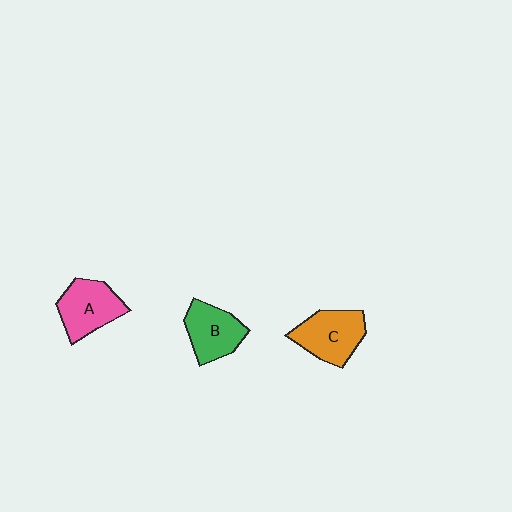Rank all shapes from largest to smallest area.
From largest to smallest: C (orange), A (pink), B (green).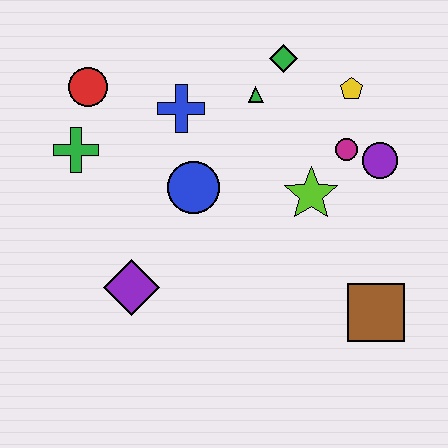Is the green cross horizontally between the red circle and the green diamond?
No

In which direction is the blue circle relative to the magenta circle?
The blue circle is to the left of the magenta circle.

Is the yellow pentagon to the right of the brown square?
No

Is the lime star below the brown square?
No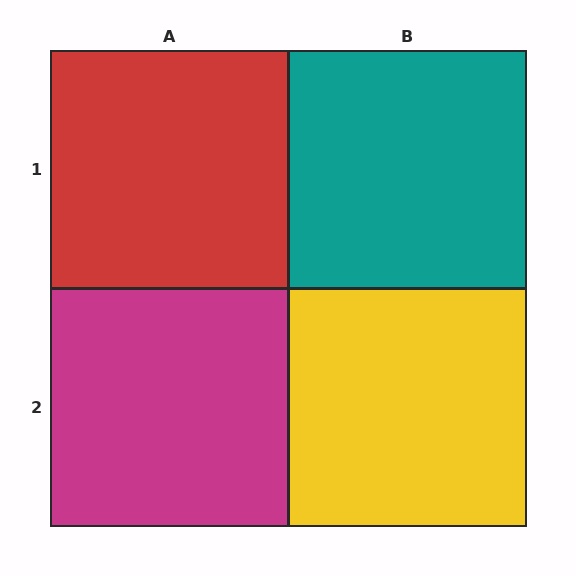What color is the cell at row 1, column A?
Red.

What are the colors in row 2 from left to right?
Magenta, yellow.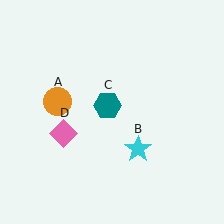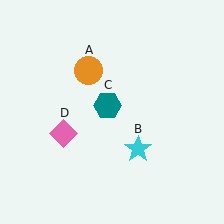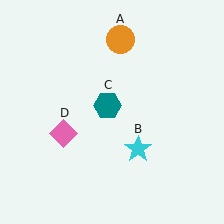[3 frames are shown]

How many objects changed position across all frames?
1 object changed position: orange circle (object A).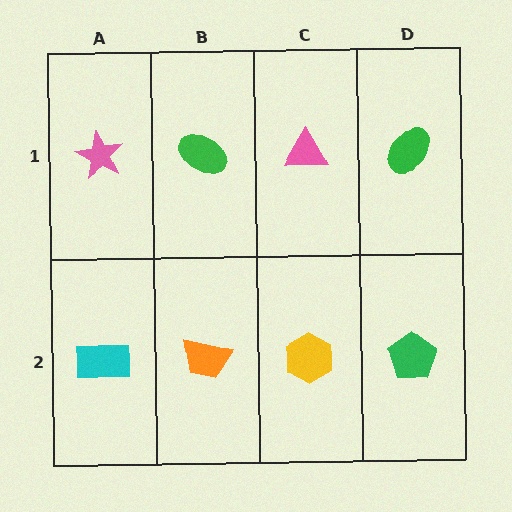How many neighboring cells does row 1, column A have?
2.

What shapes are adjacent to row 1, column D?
A green pentagon (row 2, column D), a pink triangle (row 1, column C).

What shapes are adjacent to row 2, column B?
A green ellipse (row 1, column B), a cyan rectangle (row 2, column A), a yellow hexagon (row 2, column C).